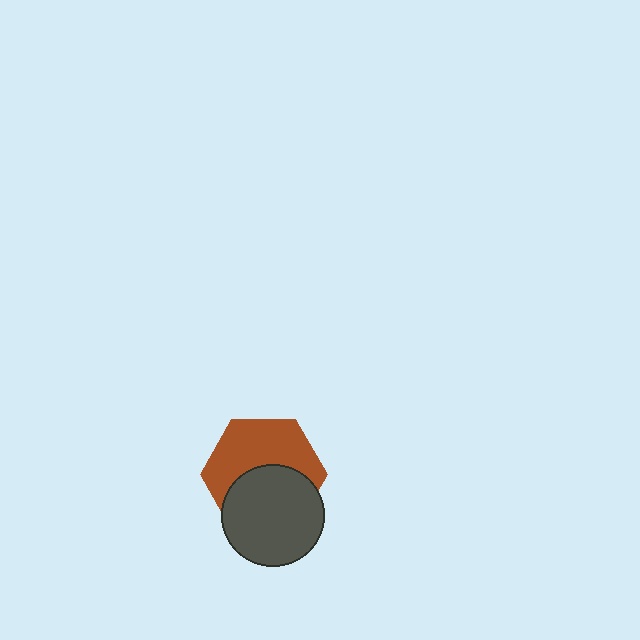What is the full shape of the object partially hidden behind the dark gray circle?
The partially hidden object is a brown hexagon.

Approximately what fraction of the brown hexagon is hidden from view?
Roughly 46% of the brown hexagon is hidden behind the dark gray circle.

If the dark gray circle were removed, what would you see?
You would see the complete brown hexagon.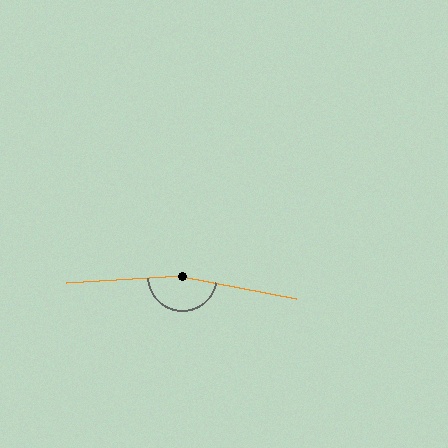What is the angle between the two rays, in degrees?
Approximately 166 degrees.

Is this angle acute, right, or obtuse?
It is obtuse.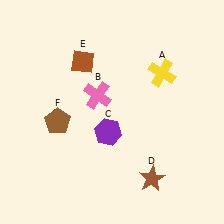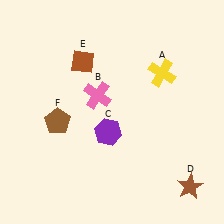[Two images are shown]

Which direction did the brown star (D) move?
The brown star (D) moved right.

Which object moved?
The brown star (D) moved right.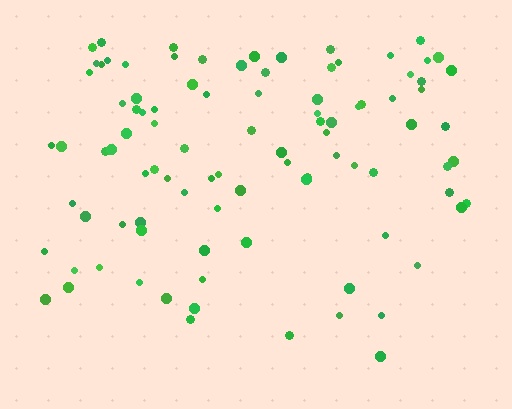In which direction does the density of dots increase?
From bottom to top, with the top side densest.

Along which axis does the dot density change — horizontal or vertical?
Vertical.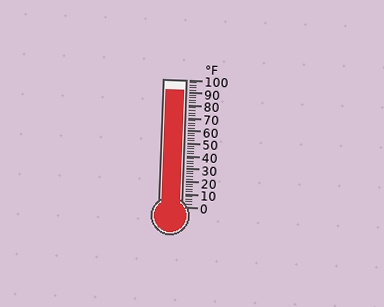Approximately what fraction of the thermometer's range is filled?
The thermometer is filled to approximately 90% of its range.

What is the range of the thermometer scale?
The thermometer scale ranges from 0°F to 100°F.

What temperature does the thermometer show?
The thermometer shows approximately 92°F.